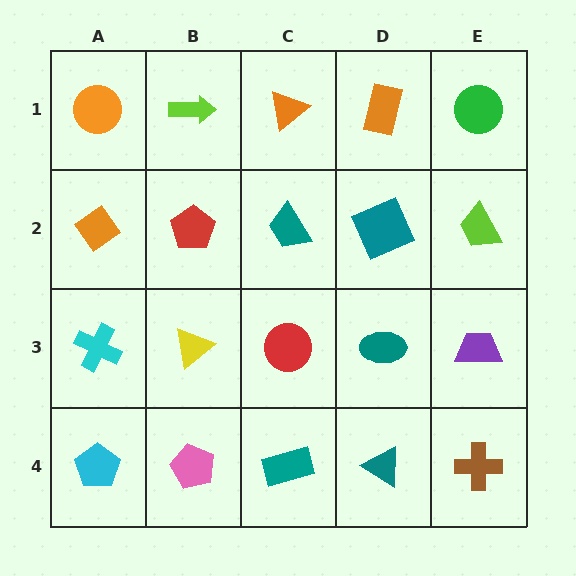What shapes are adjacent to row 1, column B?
A red pentagon (row 2, column B), an orange circle (row 1, column A), an orange triangle (row 1, column C).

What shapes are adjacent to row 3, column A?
An orange diamond (row 2, column A), a cyan pentagon (row 4, column A), a yellow triangle (row 3, column B).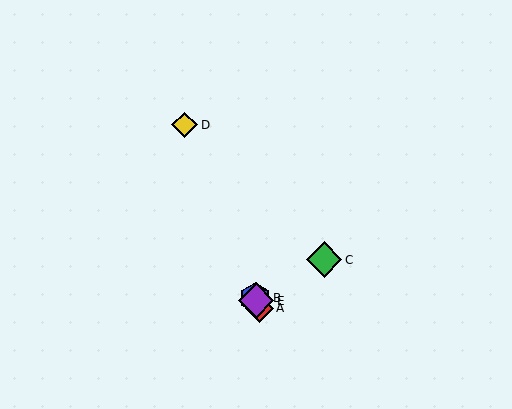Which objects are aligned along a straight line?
Objects A, B, D, E are aligned along a straight line.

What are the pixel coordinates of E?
Object E is at (256, 301).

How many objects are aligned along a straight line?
4 objects (A, B, D, E) are aligned along a straight line.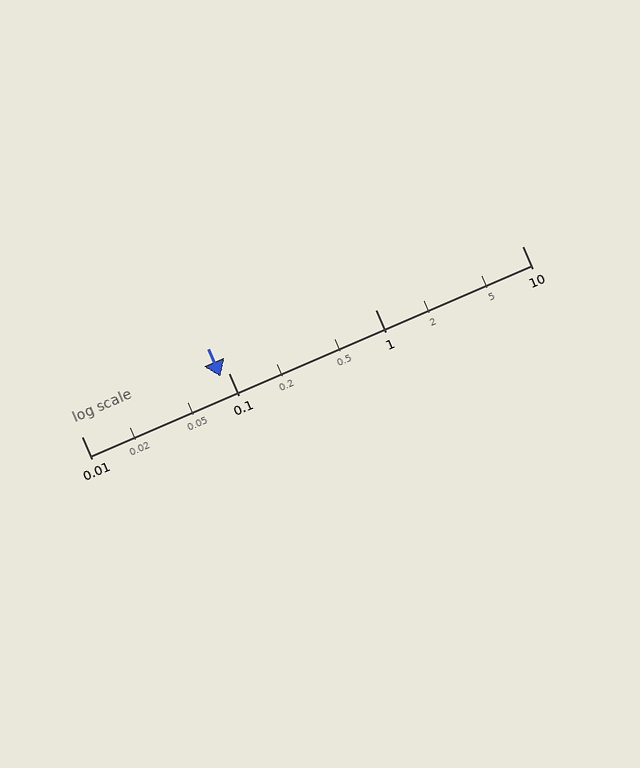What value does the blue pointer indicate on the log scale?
The pointer indicates approximately 0.088.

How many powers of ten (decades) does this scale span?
The scale spans 3 decades, from 0.01 to 10.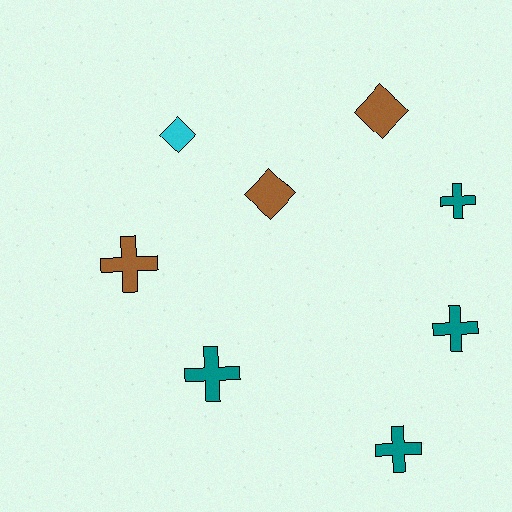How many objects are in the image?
There are 8 objects.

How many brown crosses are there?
There is 1 brown cross.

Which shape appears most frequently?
Cross, with 5 objects.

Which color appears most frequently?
Teal, with 4 objects.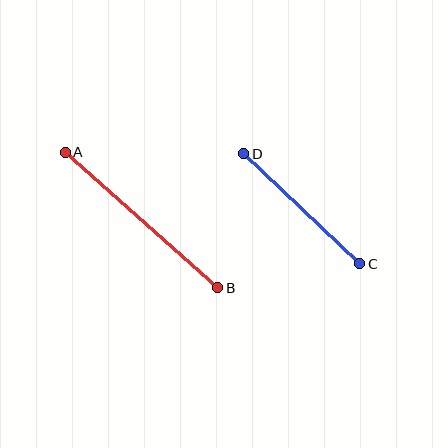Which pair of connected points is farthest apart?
Points A and B are farthest apart.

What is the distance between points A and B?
The distance is approximately 204 pixels.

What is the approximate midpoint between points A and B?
The midpoint is at approximately (142, 220) pixels.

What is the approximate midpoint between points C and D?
The midpoint is at approximately (302, 209) pixels.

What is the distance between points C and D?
The distance is approximately 160 pixels.